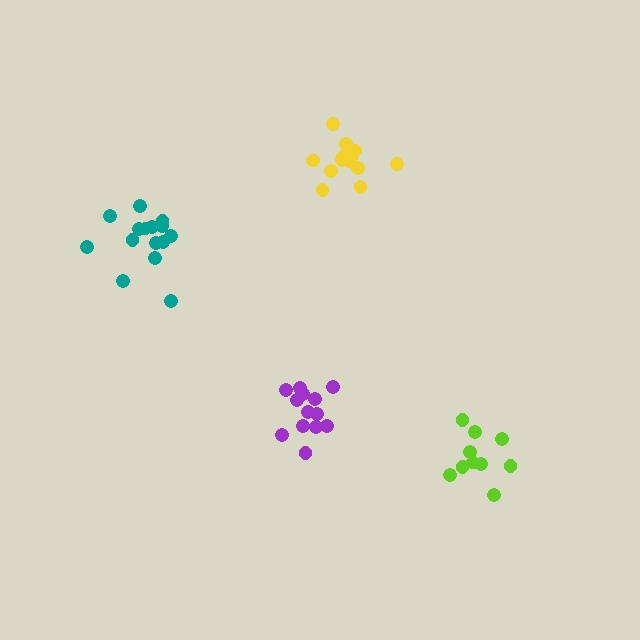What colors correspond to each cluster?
The clusters are colored: yellow, teal, purple, lime.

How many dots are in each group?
Group 1: 14 dots, Group 2: 15 dots, Group 3: 13 dots, Group 4: 10 dots (52 total).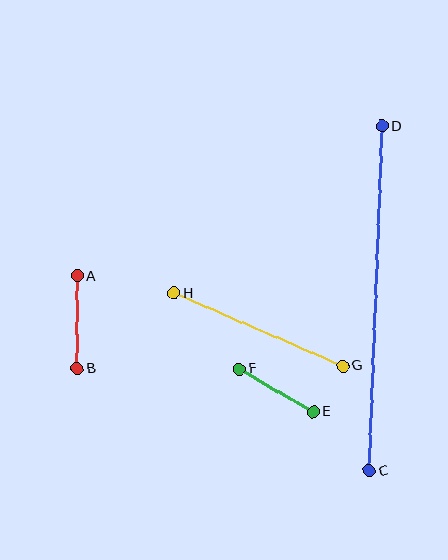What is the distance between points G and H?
The distance is approximately 183 pixels.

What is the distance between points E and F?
The distance is approximately 85 pixels.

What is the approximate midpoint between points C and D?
The midpoint is at approximately (376, 298) pixels.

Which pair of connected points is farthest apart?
Points C and D are farthest apart.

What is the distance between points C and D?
The distance is approximately 345 pixels.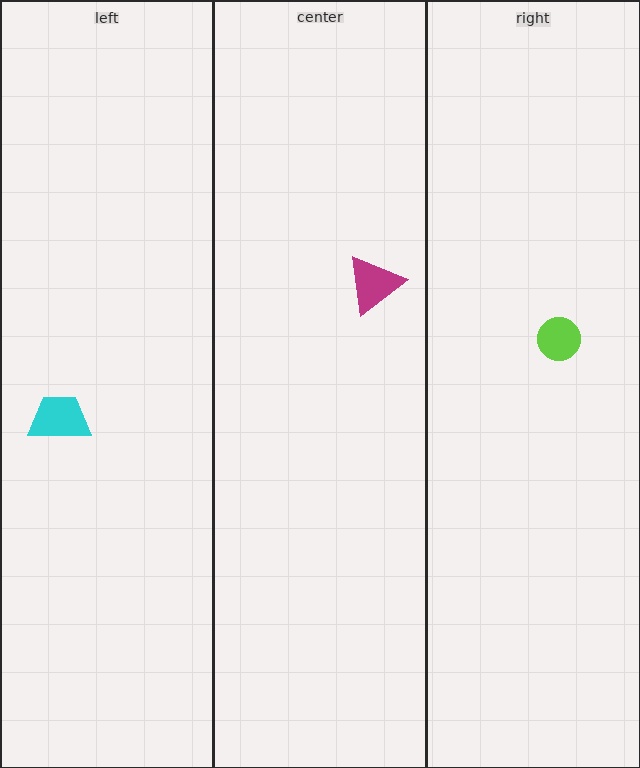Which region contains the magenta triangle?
The center region.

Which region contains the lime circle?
The right region.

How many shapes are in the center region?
1.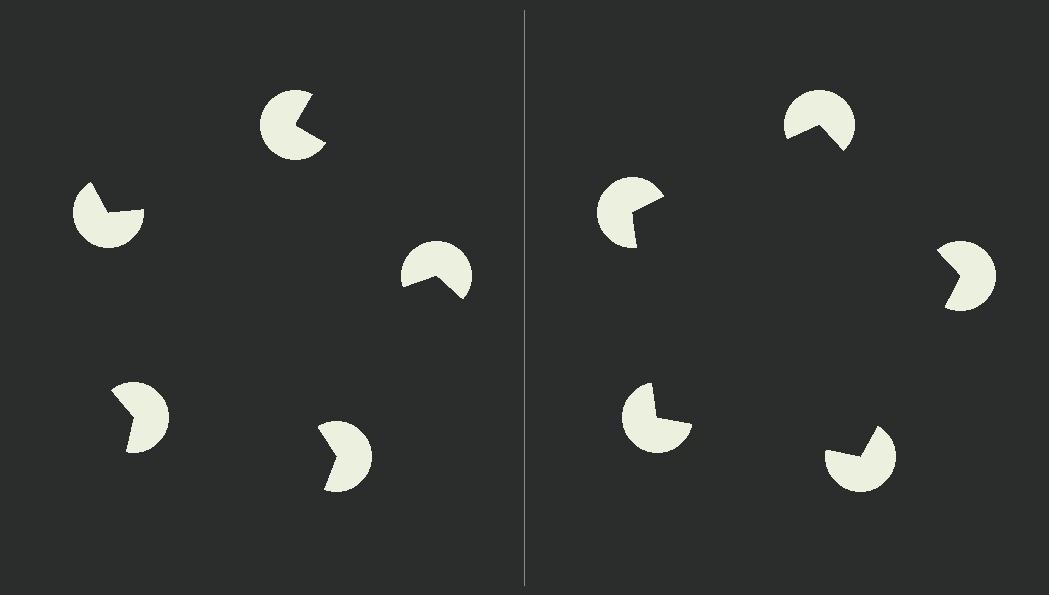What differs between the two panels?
The pac-man discs are positioned identically on both sides; only the wedge orientations differ. On the right they align to a pentagon; on the left they are misaligned.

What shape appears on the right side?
An illusory pentagon.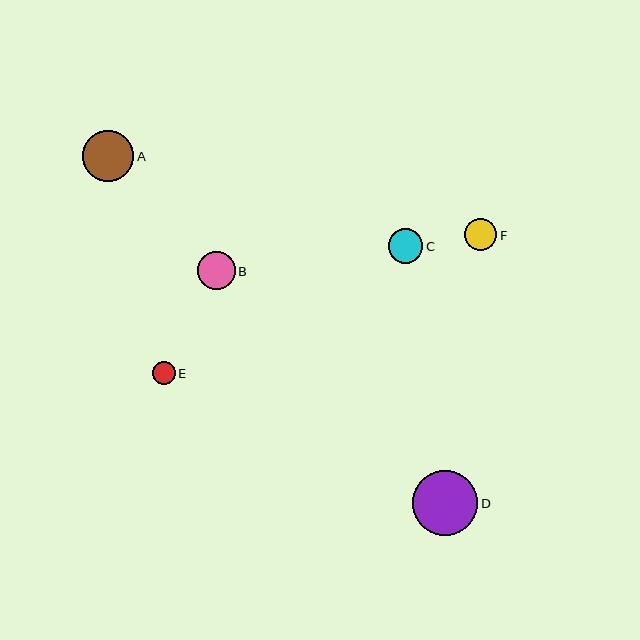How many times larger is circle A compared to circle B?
Circle A is approximately 1.4 times the size of circle B.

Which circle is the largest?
Circle D is the largest with a size of approximately 66 pixels.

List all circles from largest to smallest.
From largest to smallest: D, A, B, C, F, E.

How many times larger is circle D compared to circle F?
Circle D is approximately 2.0 times the size of circle F.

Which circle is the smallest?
Circle E is the smallest with a size of approximately 23 pixels.